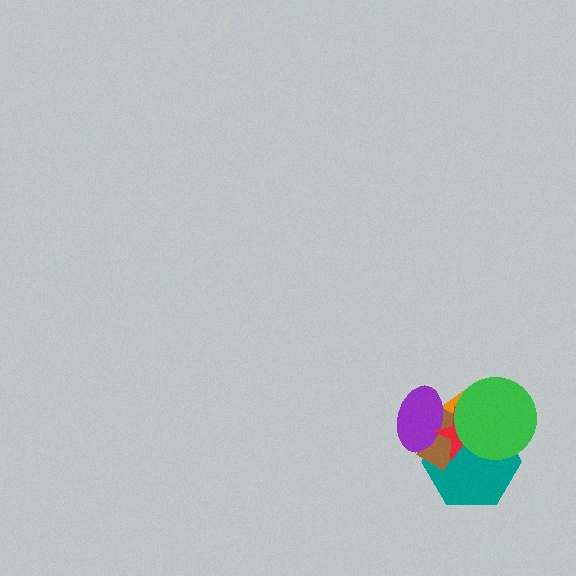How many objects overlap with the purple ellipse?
4 objects overlap with the purple ellipse.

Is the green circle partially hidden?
No, no other shape covers it.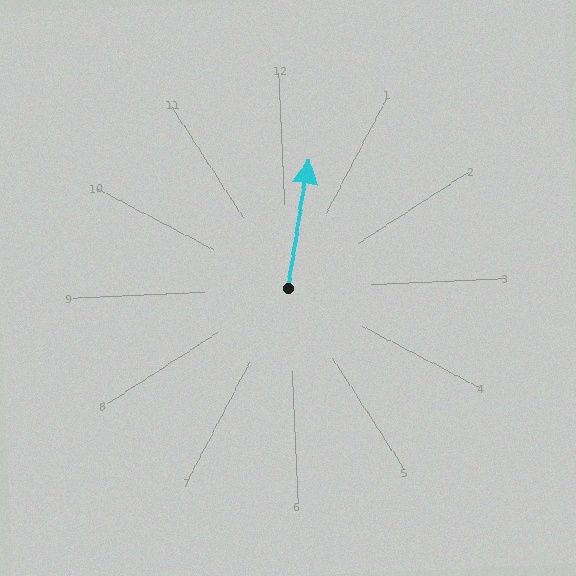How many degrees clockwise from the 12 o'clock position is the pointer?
Approximately 12 degrees.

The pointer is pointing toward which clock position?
Roughly 12 o'clock.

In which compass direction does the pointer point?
North.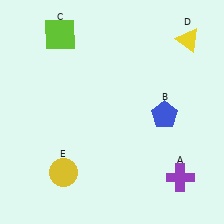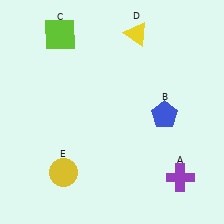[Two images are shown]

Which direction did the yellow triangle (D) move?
The yellow triangle (D) moved left.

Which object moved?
The yellow triangle (D) moved left.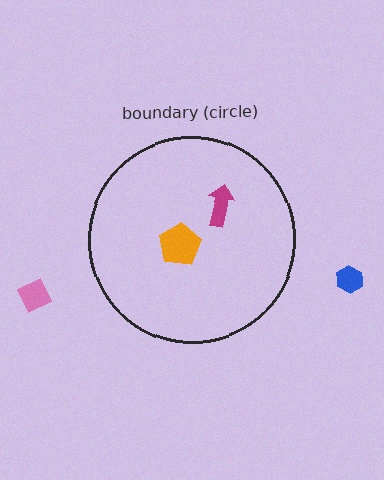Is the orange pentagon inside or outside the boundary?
Inside.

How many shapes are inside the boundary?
2 inside, 2 outside.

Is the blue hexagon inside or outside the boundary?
Outside.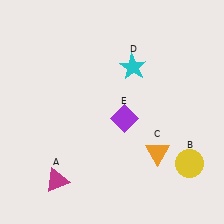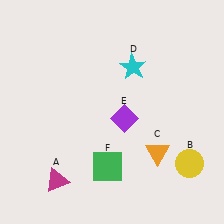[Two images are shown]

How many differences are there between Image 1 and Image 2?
There is 1 difference between the two images.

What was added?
A green square (F) was added in Image 2.